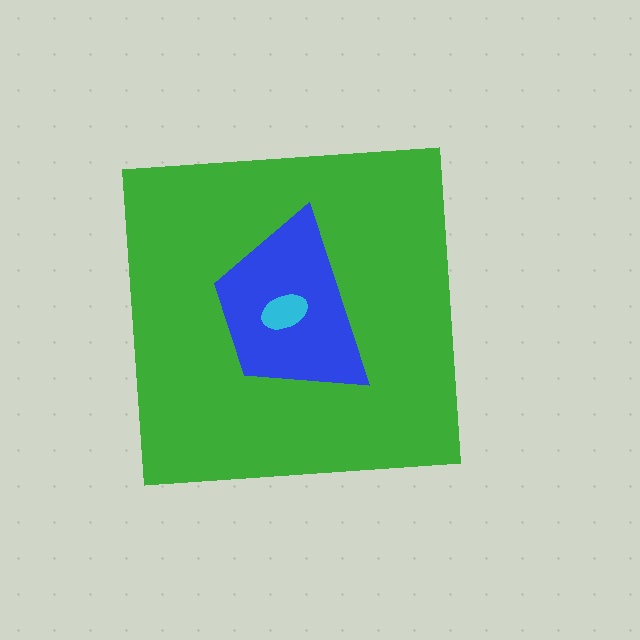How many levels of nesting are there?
3.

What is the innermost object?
The cyan ellipse.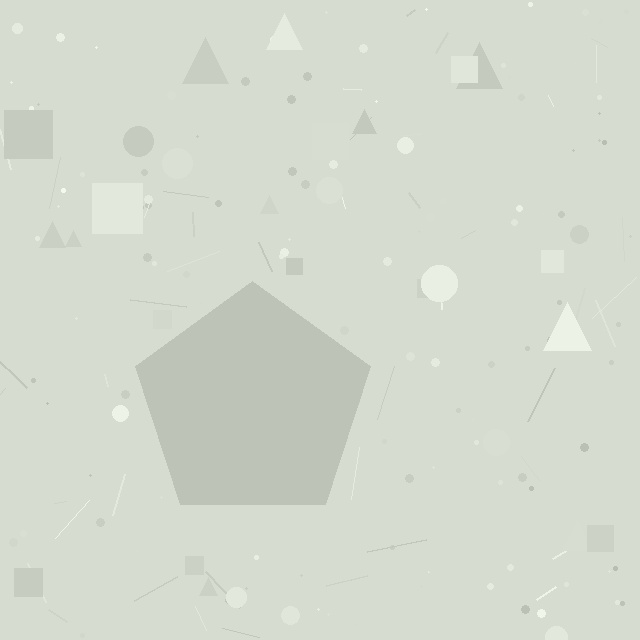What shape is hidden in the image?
A pentagon is hidden in the image.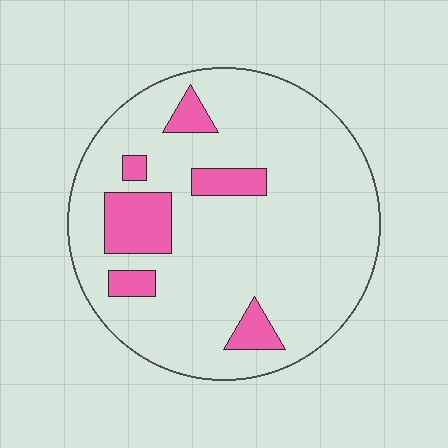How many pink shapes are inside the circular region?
6.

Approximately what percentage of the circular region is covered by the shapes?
Approximately 15%.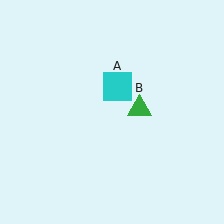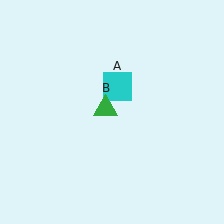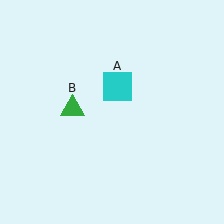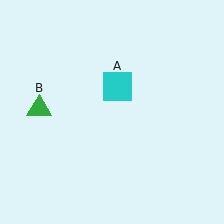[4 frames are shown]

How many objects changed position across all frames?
1 object changed position: green triangle (object B).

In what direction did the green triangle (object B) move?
The green triangle (object B) moved left.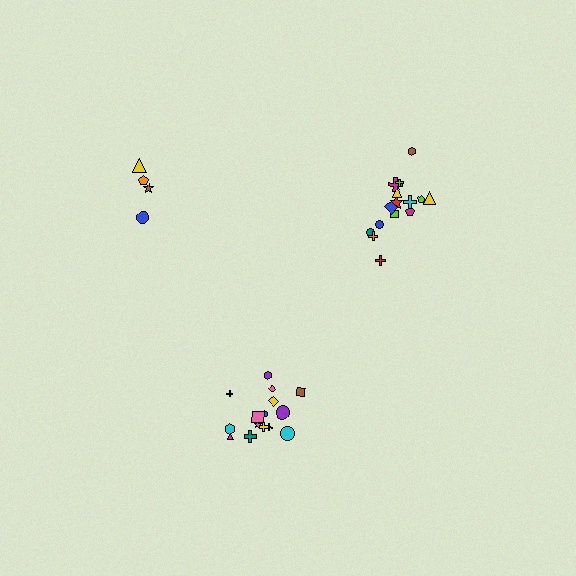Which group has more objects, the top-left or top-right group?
The top-right group.